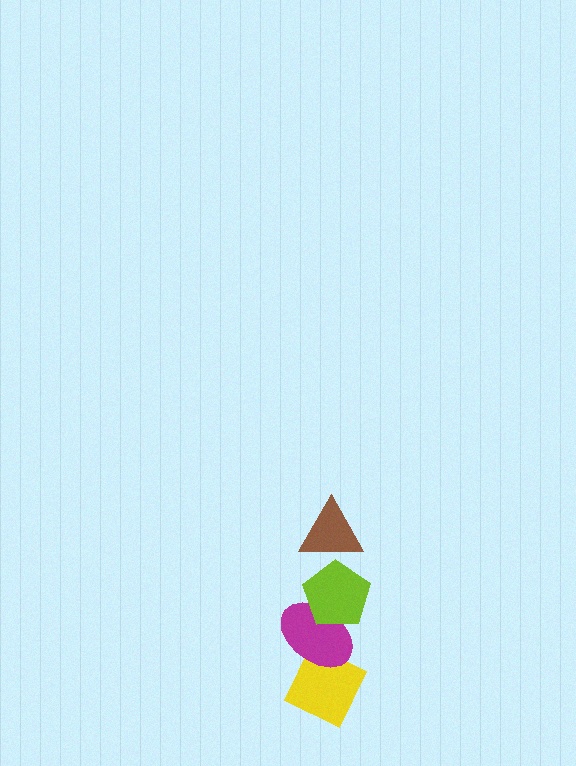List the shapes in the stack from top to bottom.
From top to bottom: the brown triangle, the lime pentagon, the magenta ellipse, the yellow diamond.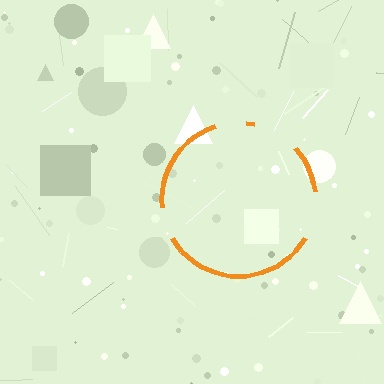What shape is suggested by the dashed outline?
The dashed outline suggests a circle.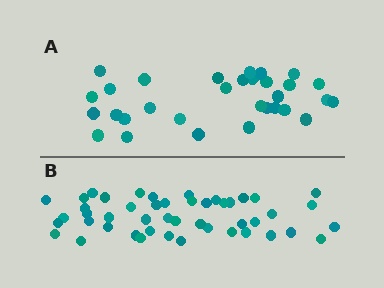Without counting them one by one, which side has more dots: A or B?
Region B (the bottom region) has more dots.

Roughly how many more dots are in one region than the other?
Region B has approximately 15 more dots than region A.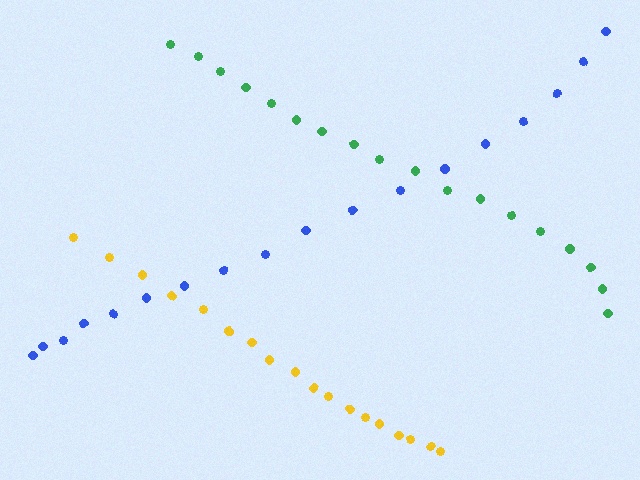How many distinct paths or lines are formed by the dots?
There are 3 distinct paths.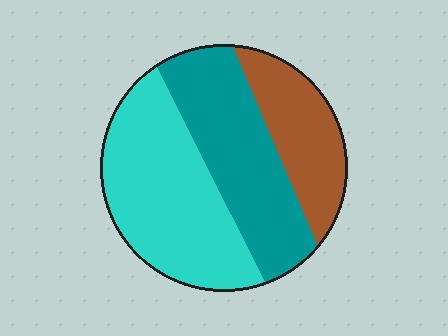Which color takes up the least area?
Brown, at roughly 20%.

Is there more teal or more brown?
Teal.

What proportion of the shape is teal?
Teal takes up about one third (1/3) of the shape.